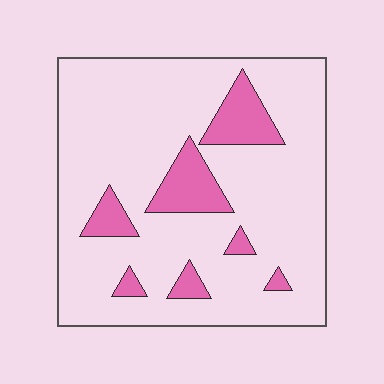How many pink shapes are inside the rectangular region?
7.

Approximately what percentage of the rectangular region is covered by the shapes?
Approximately 15%.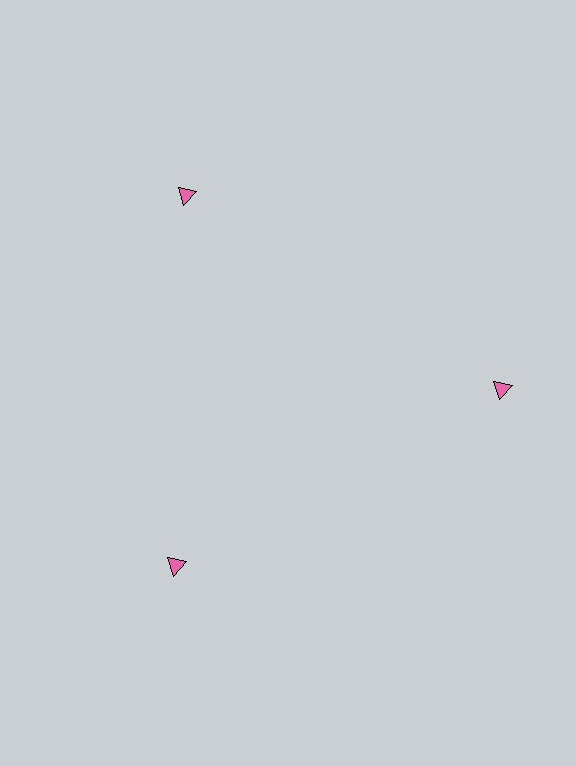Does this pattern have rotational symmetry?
Yes, this pattern has 3-fold rotational symmetry. It looks the same after rotating 120 degrees around the center.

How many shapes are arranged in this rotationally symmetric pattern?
There are 3 shapes, arranged in 3 groups of 1.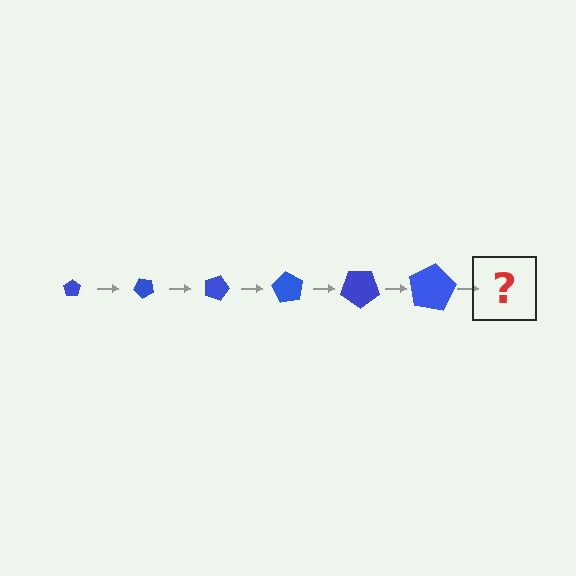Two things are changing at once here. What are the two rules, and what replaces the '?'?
The two rules are that the pentagon grows larger each step and it rotates 45 degrees each step. The '?' should be a pentagon, larger than the previous one and rotated 270 degrees from the start.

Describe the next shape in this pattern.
It should be a pentagon, larger than the previous one and rotated 270 degrees from the start.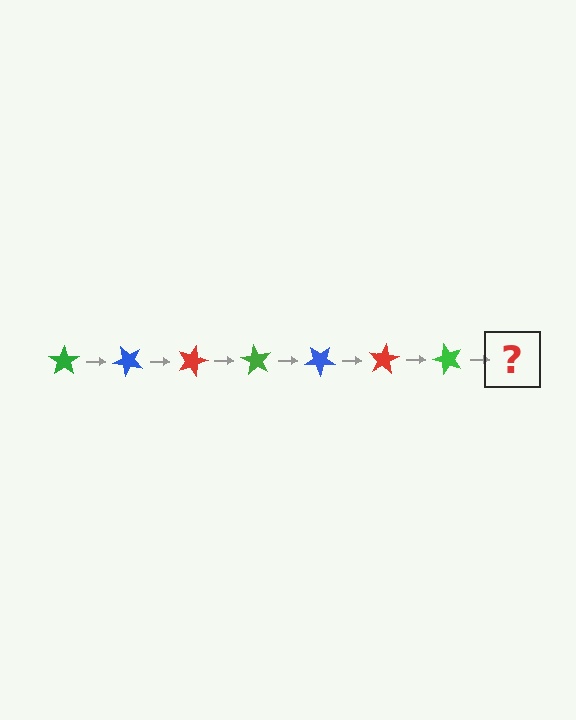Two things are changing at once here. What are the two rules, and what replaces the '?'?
The two rules are that it rotates 45 degrees each step and the color cycles through green, blue, and red. The '?' should be a blue star, rotated 315 degrees from the start.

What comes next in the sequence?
The next element should be a blue star, rotated 315 degrees from the start.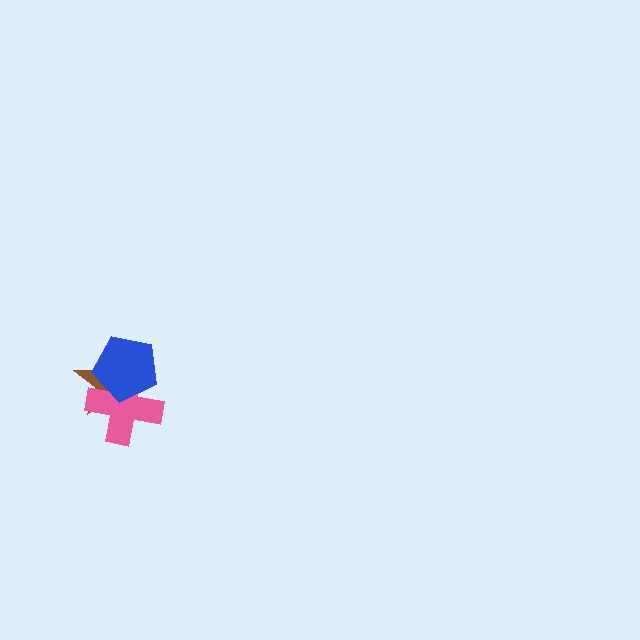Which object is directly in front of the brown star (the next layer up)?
The pink cross is directly in front of the brown star.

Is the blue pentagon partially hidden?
No, no other shape covers it.